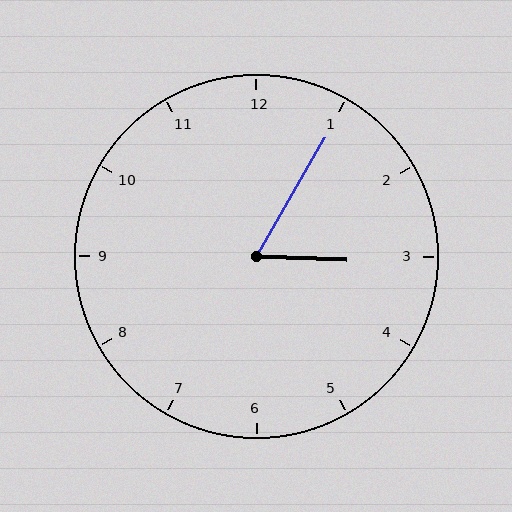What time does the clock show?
3:05.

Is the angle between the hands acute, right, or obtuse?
It is acute.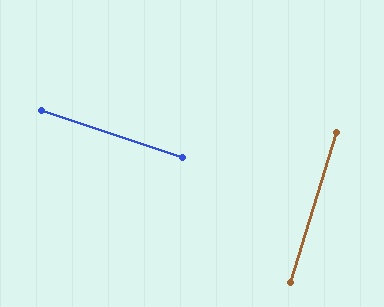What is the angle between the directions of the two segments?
Approximately 89 degrees.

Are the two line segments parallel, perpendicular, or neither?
Perpendicular — they meet at approximately 89°.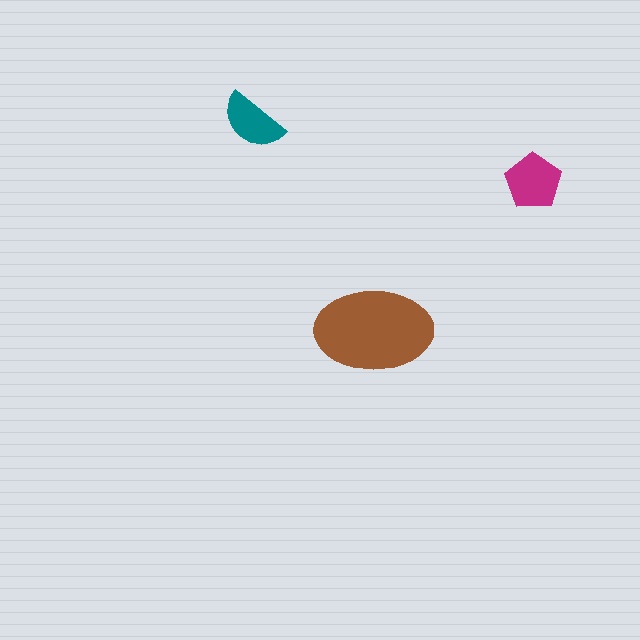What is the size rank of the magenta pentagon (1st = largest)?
2nd.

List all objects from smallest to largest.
The teal semicircle, the magenta pentagon, the brown ellipse.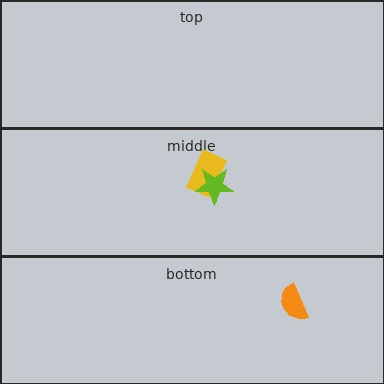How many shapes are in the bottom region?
1.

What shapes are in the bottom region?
The orange semicircle.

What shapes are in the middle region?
The yellow rectangle, the lime star.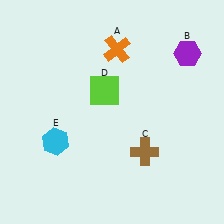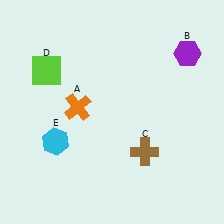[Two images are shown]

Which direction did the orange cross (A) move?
The orange cross (A) moved down.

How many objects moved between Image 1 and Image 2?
2 objects moved between the two images.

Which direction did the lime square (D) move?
The lime square (D) moved left.